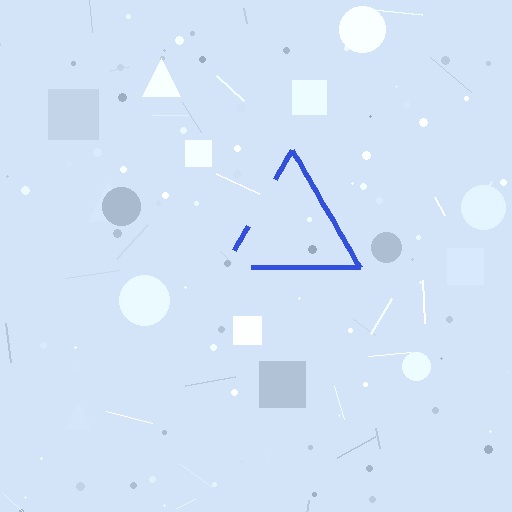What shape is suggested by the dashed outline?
The dashed outline suggests a triangle.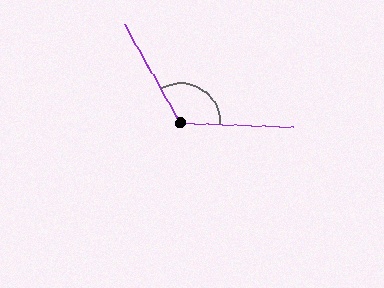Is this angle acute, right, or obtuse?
It is obtuse.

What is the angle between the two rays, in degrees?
Approximately 122 degrees.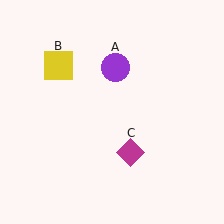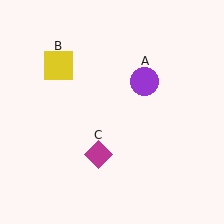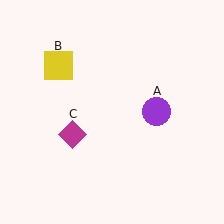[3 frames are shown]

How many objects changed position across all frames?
2 objects changed position: purple circle (object A), magenta diamond (object C).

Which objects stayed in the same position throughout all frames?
Yellow square (object B) remained stationary.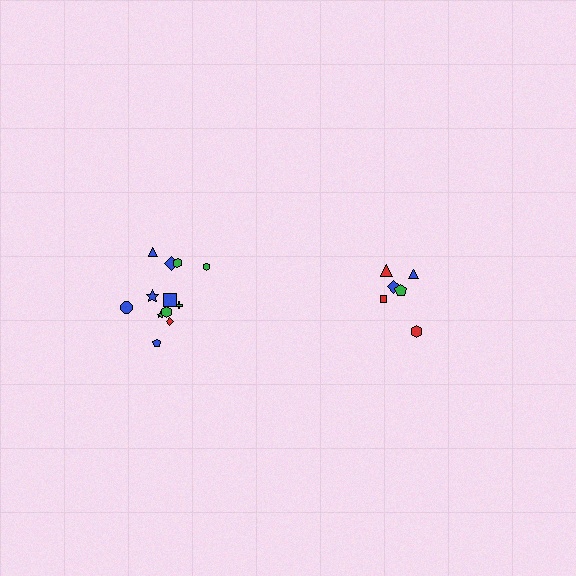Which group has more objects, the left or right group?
The left group.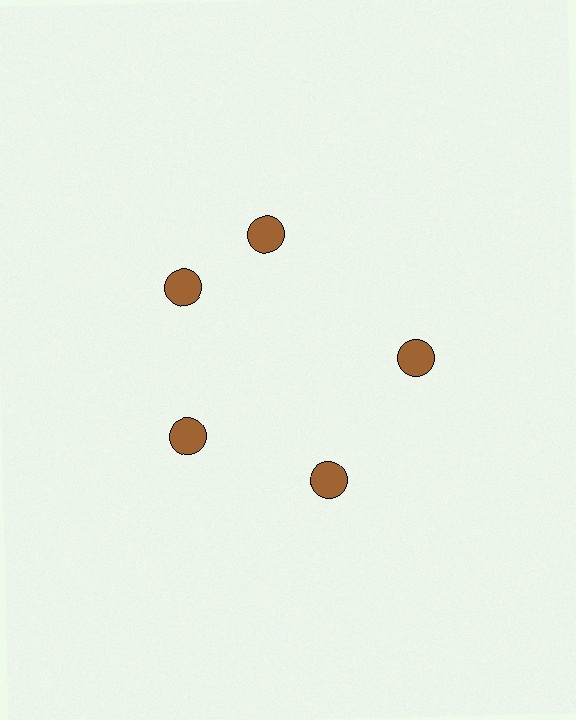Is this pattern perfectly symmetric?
No. The 5 brown circles are arranged in a ring, but one element near the 1 o'clock position is rotated out of alignment along the ring, breaking the 5-fold rotational symmetry.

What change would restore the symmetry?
The symmetry would be restored by rotating it back into even spacing with its neighbors so that all 5 circles sit at equal angles and equal distance from the center.